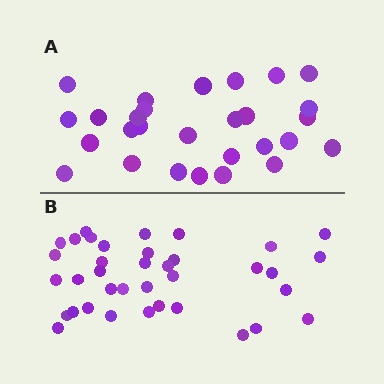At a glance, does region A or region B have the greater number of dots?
Region B (the bottom region) has more dots.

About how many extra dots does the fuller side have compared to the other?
Region B has roughly 8 or so more dots than region A.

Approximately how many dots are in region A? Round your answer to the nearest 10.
About 30 dots. (The exact count is 28, which rounds to 30.)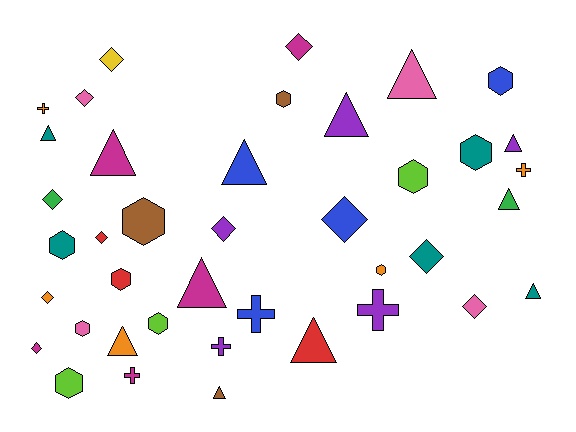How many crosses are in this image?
There are 6 crosses.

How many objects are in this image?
There are 40 objects.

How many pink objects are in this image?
There are 4 pink objects.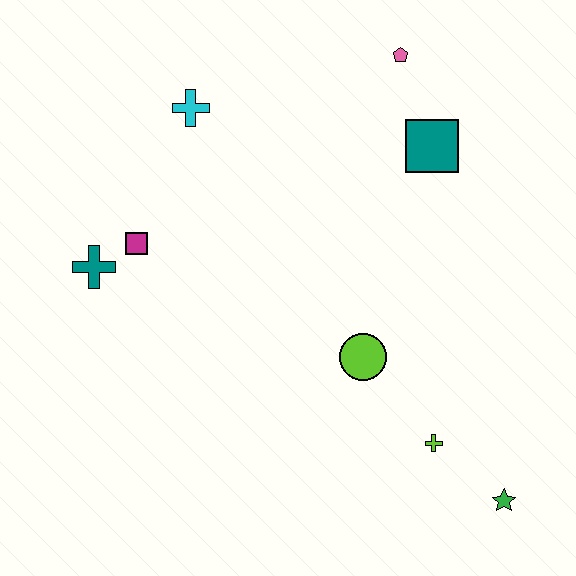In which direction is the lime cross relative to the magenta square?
The lime cross is to the right of the magenta square.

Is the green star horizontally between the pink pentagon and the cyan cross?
No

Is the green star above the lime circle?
No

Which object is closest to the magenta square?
The teal cross is closest to the magenta square.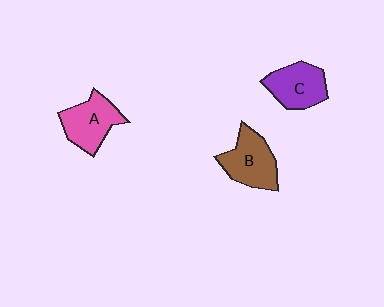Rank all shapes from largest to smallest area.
From largest to smallest: B (brown), A (pink), C (purple).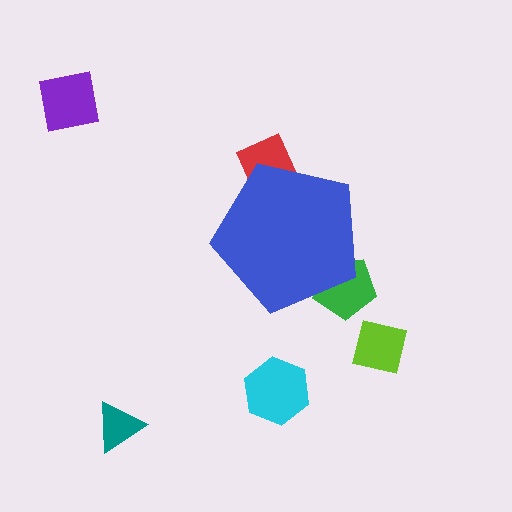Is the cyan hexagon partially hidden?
No, the cyan hexagon is fully visible.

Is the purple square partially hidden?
No, the purple square is fully visible.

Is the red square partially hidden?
Yes, the red square is partially hidden behind the blue pentagon.